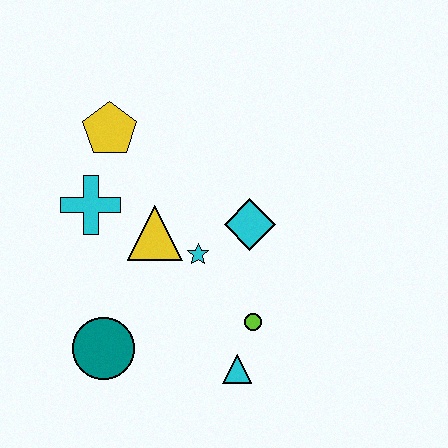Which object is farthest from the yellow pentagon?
The cyan triangle is farthest from the yellow pentagon.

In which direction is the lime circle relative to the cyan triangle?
The lime circle is above the cyan triangle.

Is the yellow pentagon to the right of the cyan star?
No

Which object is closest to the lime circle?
The cyan triangle is closest to the lime circle.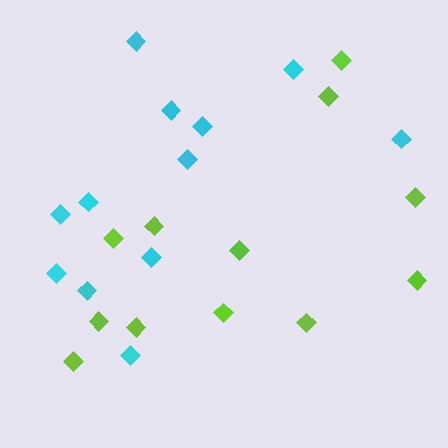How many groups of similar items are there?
There are 2 groups: one group of lime diamonds (12) and one group of cyan diamonds (12).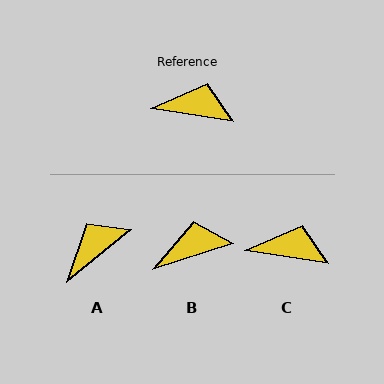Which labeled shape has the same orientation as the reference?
C.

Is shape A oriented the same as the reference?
No, it is off by about 48 degrees.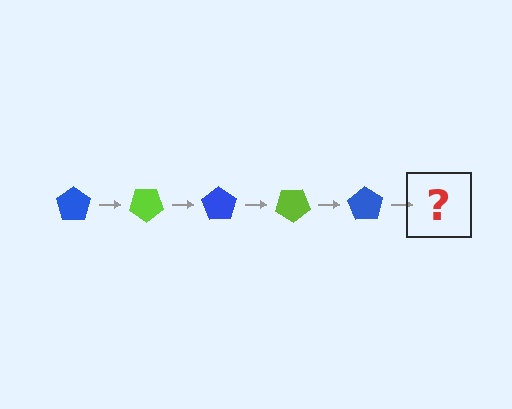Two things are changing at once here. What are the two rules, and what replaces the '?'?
The two rules are that it rotates 35 degrees each step and the color cycles through blue and lime. The '?' should be a lime pentagon, rotated 175 degrees from the start.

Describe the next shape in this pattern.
It should be a lime pentagon, rotated 175 degrees from the start.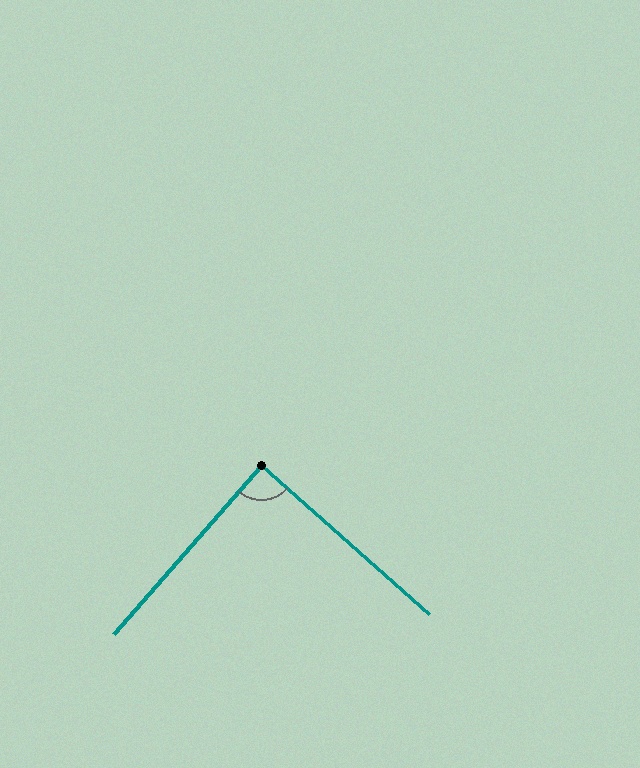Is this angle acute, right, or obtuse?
It is approximately a right angle.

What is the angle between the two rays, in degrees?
Approximately 90 degrees.